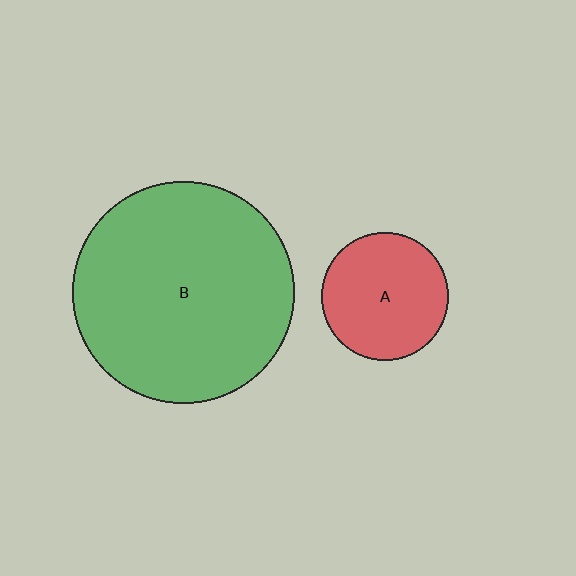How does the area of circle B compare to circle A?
Approximately 3.0 times.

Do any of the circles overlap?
No, none of the circles overlap.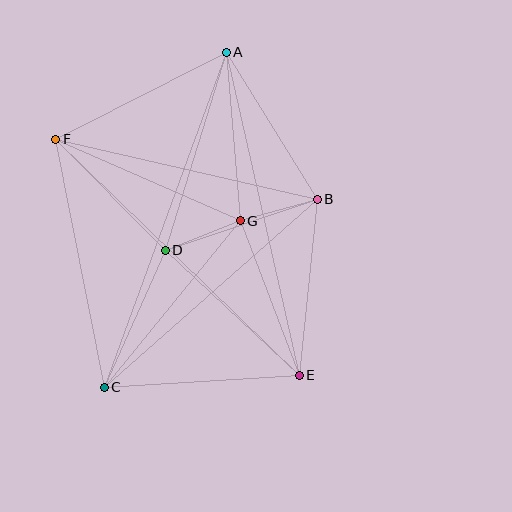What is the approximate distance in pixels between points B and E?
The distance between B and E is approximately 177 pixels.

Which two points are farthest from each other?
Points A and C are farthest from each other.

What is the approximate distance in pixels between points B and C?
The distance between B and C is approximately 284 pixels.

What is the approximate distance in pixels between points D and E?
The distance between D and E is approximately 183 pixels.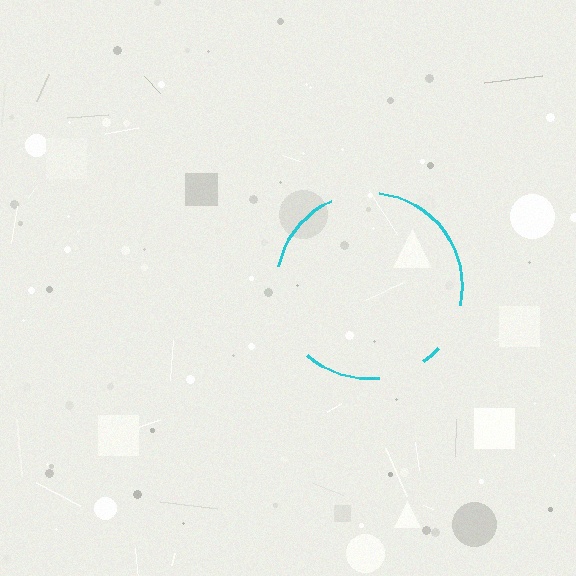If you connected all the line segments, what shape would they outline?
They would outline a circle.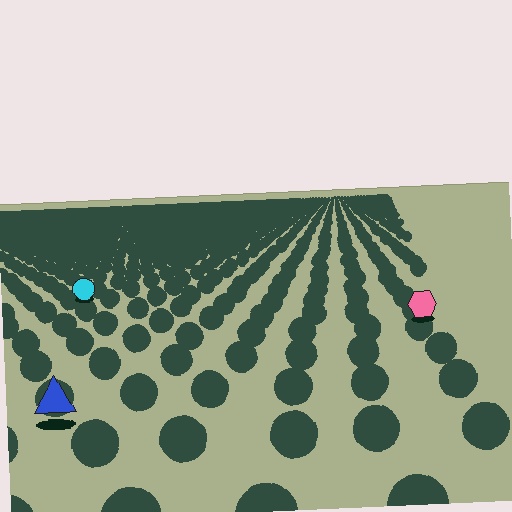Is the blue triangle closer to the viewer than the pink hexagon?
Yes. The blue triangle is closer — you can tell from the texture gradient: the ground texture is coarser near it.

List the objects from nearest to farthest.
From nearest to farthest: the blue triangle, the pink hexagon, the cyan circle.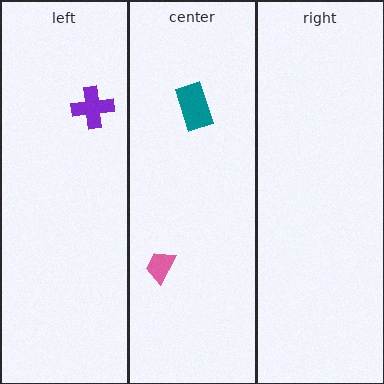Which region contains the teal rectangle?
The center region.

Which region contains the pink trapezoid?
The center region.